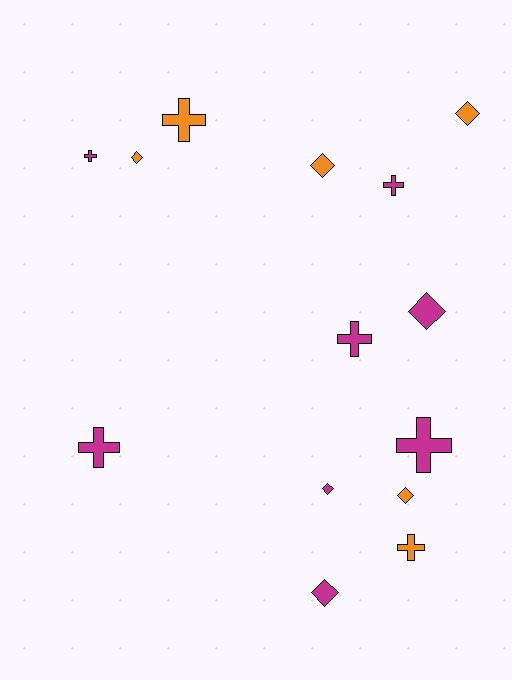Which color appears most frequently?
Magenta, with 8 objects.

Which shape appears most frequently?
Diamond, with 7 objects.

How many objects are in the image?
There are 14 objects.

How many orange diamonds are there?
There are 4 orange diamonds.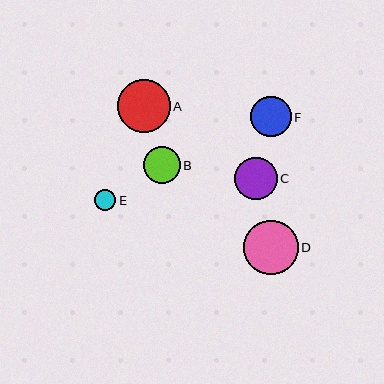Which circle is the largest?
Circle D is the largest with a size of approximately 54 pixels.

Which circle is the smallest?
Circle E is the smallest with a size of approximately 21 pixels.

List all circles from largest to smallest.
From largest to smallest: D, A, C, F, B, E.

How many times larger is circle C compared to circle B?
Circle C is approximately 1.1 times the size of circle B.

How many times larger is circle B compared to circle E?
Circle B is approximately 1.7 times the size of circle E.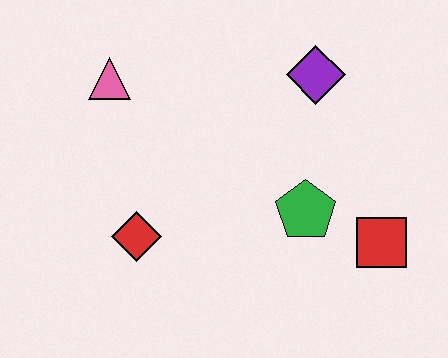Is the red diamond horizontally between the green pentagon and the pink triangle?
Yes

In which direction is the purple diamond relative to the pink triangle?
The purple diamond is to the right of the pink triangle.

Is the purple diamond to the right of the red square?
No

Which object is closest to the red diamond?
The pink triangle is closest to the red diamond.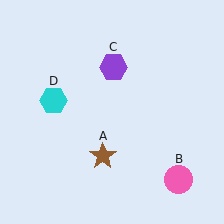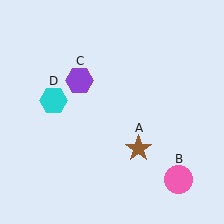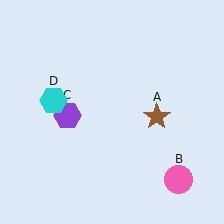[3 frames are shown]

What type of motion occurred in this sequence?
The brown star (object A), purple hexagon (object C) rotated counterclockwise around the center of the scene.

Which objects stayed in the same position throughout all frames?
Pink circle (object B) and cyan hexagon (object D) remained stationary.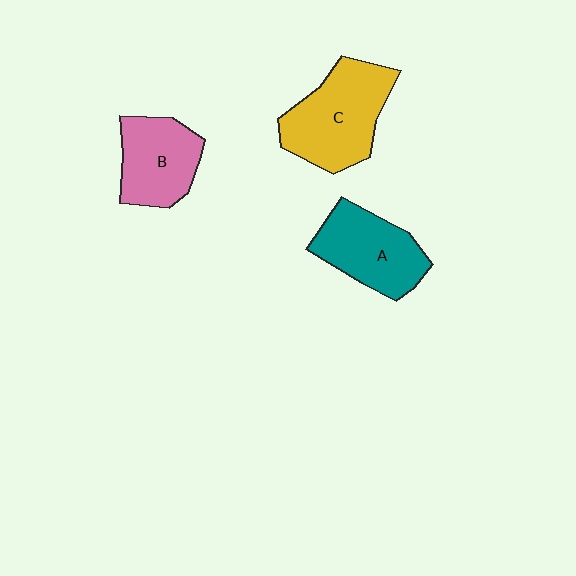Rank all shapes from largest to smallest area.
From largest to smallest: C (yellow), A (teal), B (pink).